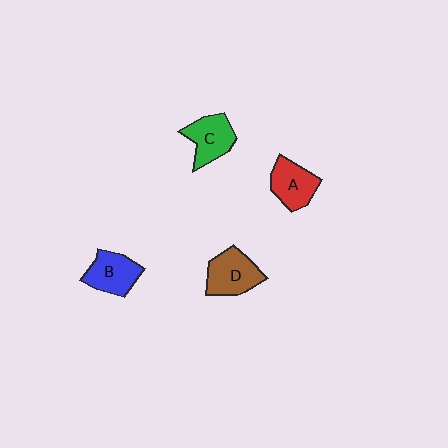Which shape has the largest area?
Shape D (brown).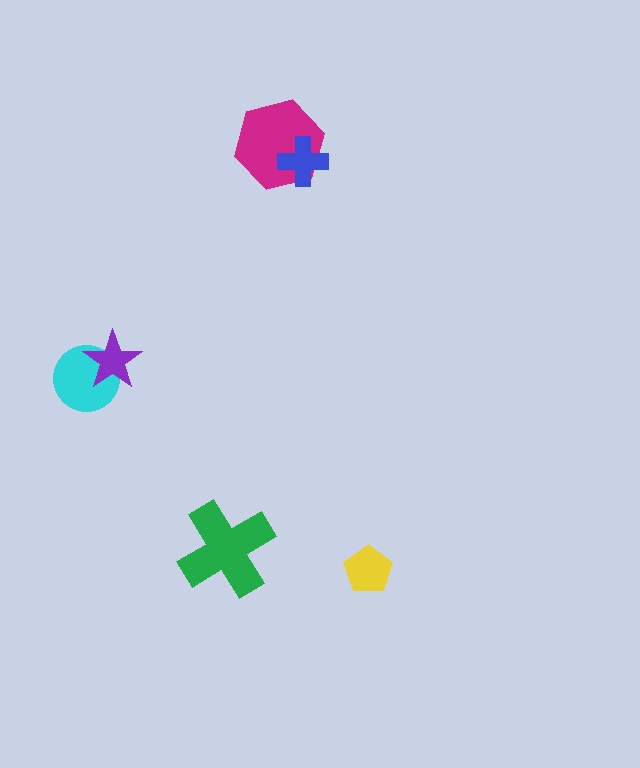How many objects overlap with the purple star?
1 object overlaps with the purple star.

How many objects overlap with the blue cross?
1 object overlaps with the blue cross.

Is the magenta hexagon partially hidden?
Yes, it is partially covered by another shape.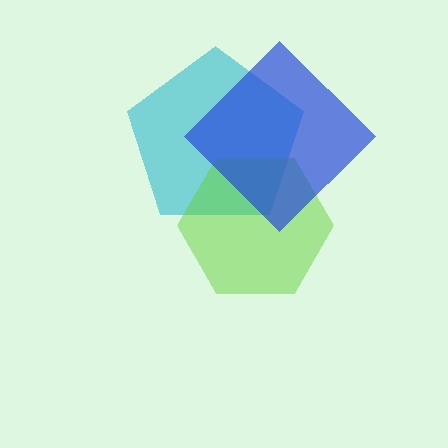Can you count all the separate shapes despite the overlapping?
Yes, there are 3 separate shapes.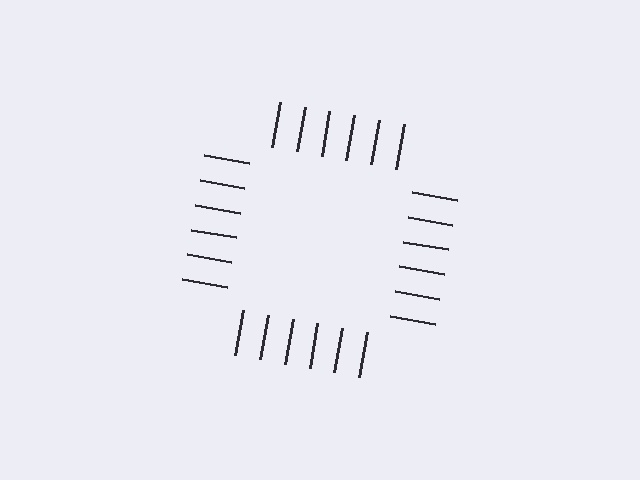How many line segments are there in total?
24 — 6 along each of the 4 edges.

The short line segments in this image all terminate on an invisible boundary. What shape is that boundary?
An illusory square — the line segments terminate on its edges but no continuous stroke is drawn.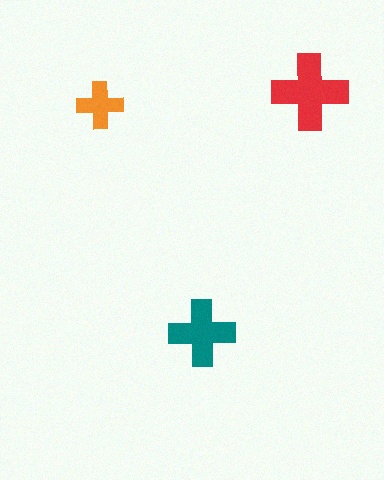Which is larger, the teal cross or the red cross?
The red one.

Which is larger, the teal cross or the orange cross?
The teal one.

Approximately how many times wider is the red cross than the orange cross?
About 1.5 times wider.